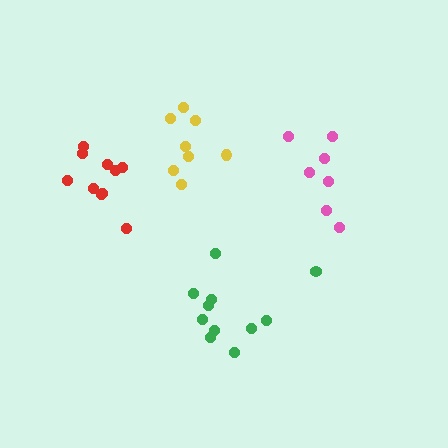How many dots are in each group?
Group 1: 11 dots, Group 2: 7 dots, Group 3: 8 dots, Group 4: 10 dots (36 total).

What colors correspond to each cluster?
The clusters are colored: green, pink, yellow, red.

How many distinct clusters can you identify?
There are 4 distinct clusters.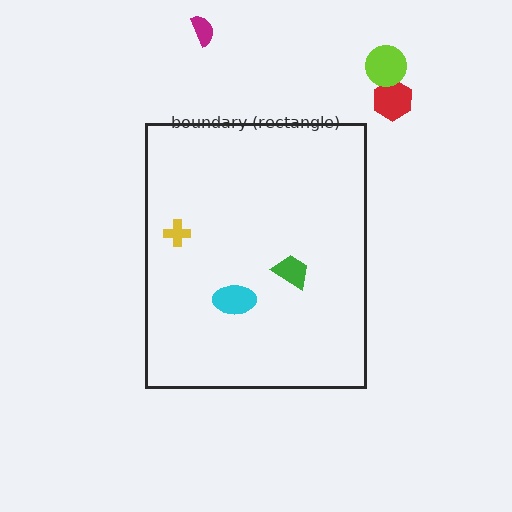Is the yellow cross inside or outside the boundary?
Inside.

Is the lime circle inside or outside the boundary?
Outside.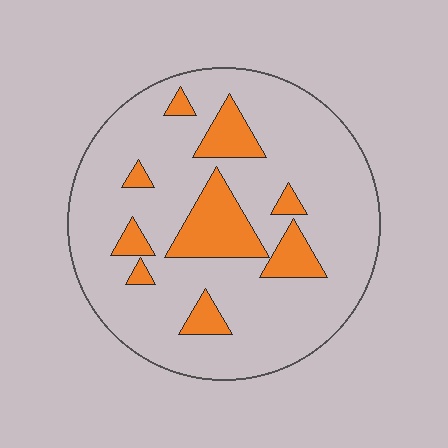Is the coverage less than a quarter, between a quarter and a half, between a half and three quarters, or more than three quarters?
Less than a quarter.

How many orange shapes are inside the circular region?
9.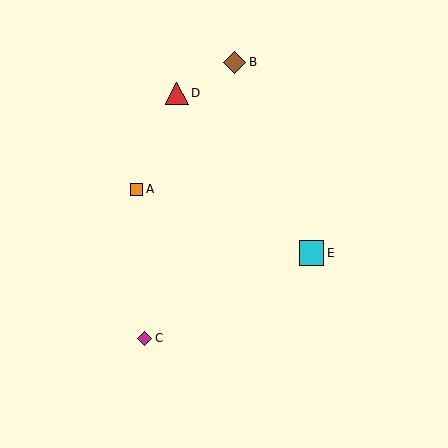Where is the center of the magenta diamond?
The center of the magenta diamond is at (144, 338).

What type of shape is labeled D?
Shape D is a red triangle.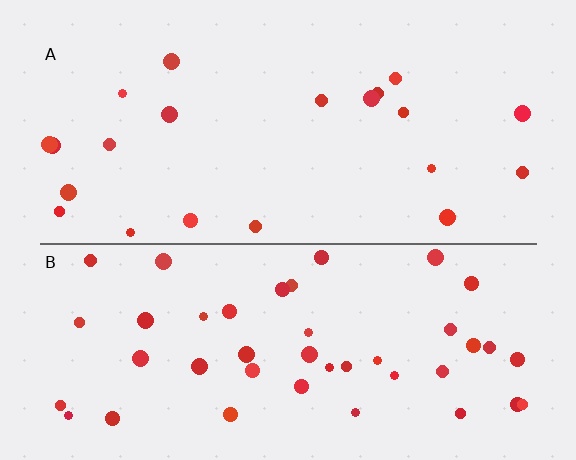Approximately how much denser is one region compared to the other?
Approximately 2.1× — region B over region A.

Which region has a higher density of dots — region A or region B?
B (the bottom).